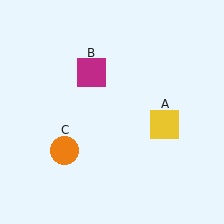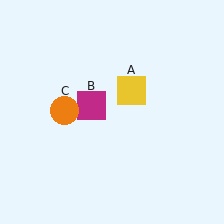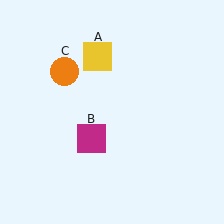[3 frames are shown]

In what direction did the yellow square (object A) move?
The yellow square (object A) moved up and to the left.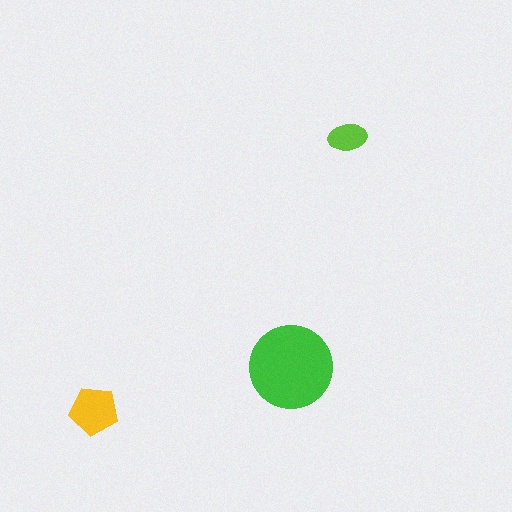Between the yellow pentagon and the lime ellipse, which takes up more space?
The yellow pentagon.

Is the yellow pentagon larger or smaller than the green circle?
Smaller.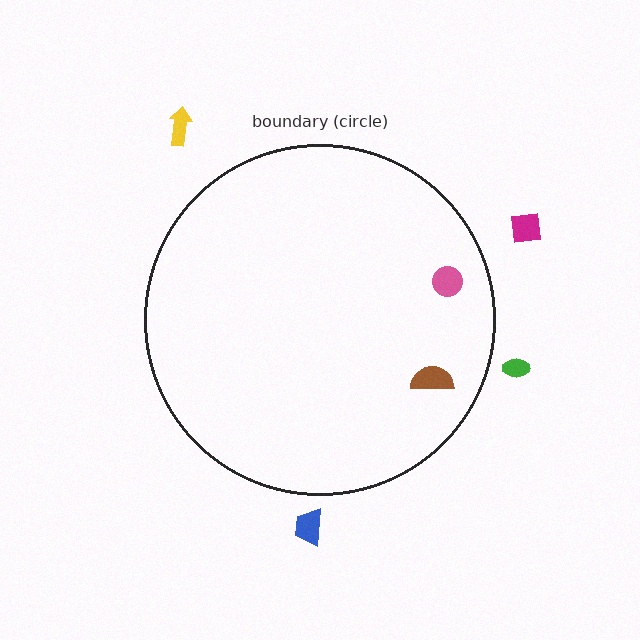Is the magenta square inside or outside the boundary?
Outside.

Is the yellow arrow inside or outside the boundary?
Outside.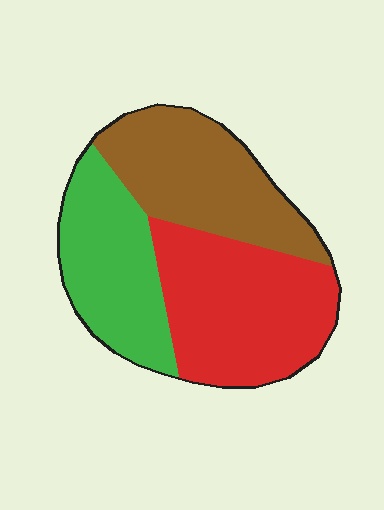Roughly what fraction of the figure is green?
Green covers 28% of the figure.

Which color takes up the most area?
Red, at roughly 40%.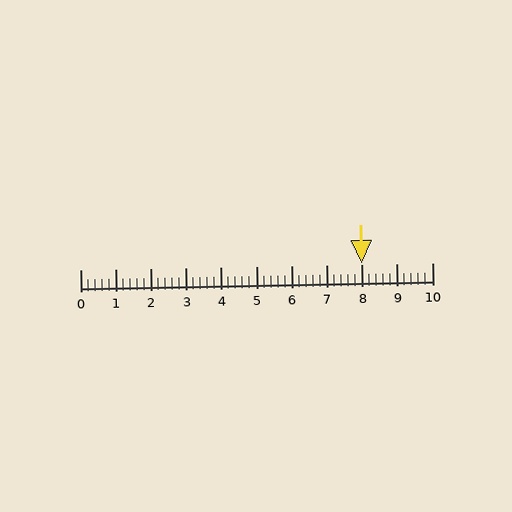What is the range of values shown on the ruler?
The ruler shows values from 0 to 10.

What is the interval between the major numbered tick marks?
The major tick marks are spaced 1 units apart.